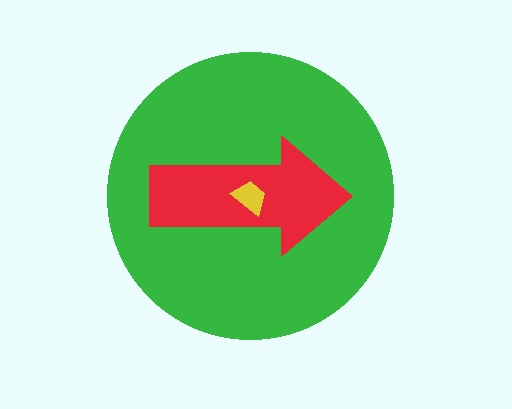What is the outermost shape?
The green circle.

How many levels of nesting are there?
3.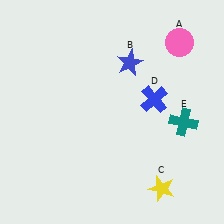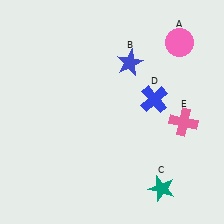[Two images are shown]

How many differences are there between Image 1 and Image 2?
There are 2 differences between the two images.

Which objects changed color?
C changed from yellow to teal. E changed from teal to pink.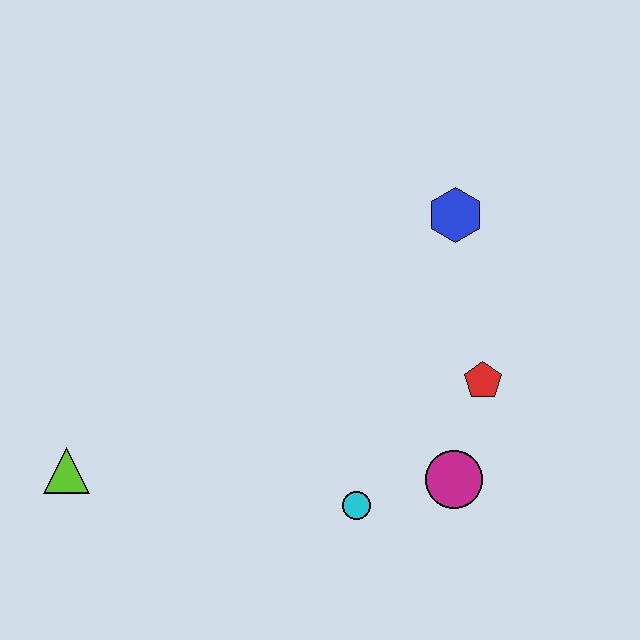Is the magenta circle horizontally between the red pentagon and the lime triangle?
Yes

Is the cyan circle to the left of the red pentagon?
Yes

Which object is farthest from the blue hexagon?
The lime triangle is farthest from the blue hexagon.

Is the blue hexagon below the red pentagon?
No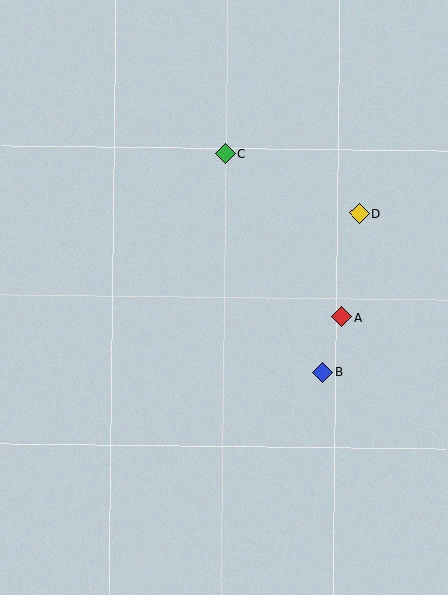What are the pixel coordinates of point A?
Point A is at (341, 317).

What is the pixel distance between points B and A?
The distance between B and A is 58 pixels.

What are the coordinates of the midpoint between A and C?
The midpoint between A and C is at (283, 236).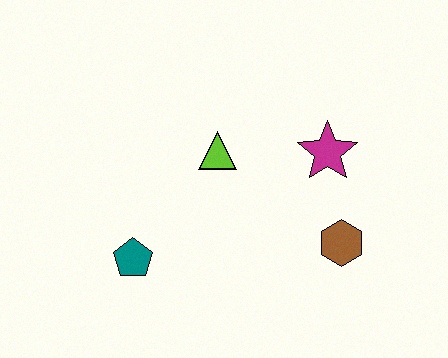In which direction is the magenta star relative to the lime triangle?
The magenta star is to the right of the lime triangle.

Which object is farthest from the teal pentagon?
The magenta star is farthest from the teal pentagon.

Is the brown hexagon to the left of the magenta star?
No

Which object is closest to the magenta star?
The brown hexagon is closest to the magenta star.